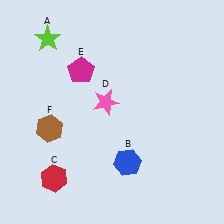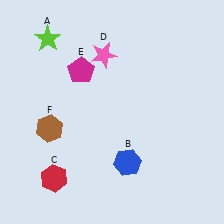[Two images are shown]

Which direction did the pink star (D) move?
The pink star (D) moved up.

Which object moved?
The pink star (D) moved up.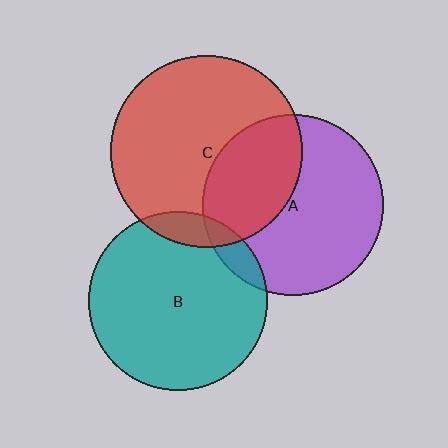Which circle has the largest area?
Circle C (red).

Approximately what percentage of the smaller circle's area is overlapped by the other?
Approximately 10%.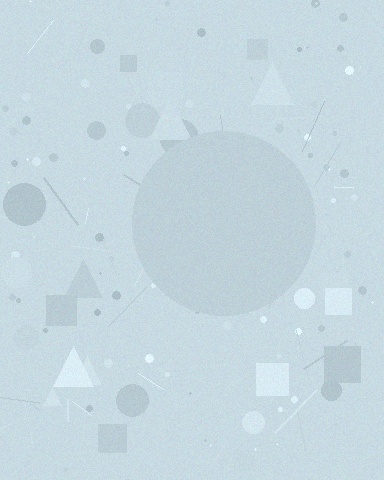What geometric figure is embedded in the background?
A circle is embedded in the background.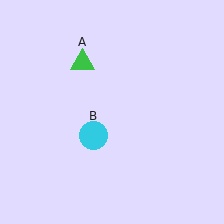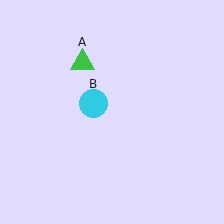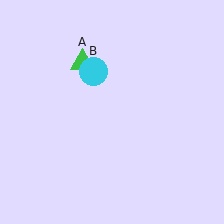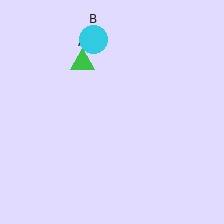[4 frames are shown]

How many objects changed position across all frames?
1 object changed position: cyan circle (object B).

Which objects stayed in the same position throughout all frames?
Green triangle (object A) remained stationary.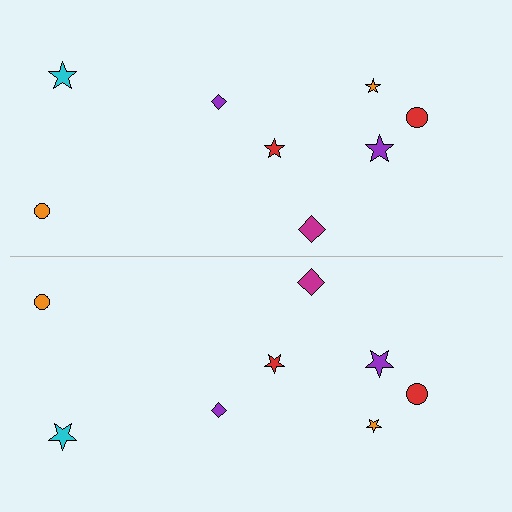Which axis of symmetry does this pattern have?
The pattern has a horizontal axis of symmetry running through the center of the image.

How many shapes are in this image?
There are 16 shapes in this image.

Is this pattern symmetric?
Yes, this pattern has bilateral (reflection) symmetry.